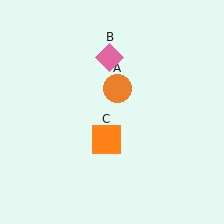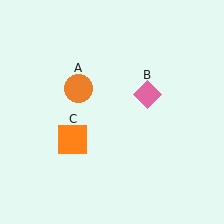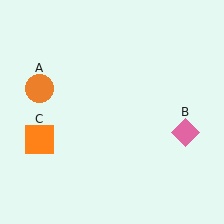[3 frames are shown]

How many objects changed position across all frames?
3 objects changed position: orange circle (object A), pink diamond (object B), orange square (object C).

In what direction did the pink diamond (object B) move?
The pink diamond (object B) moved down and to the right.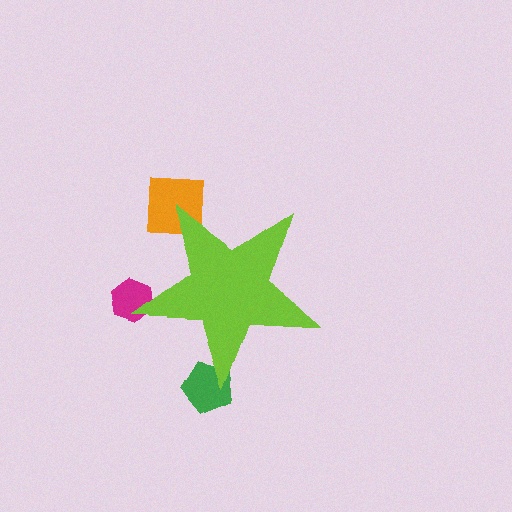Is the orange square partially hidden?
Yes, the orange square is partially hidden behind the lime star.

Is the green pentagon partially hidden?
Yes, the green pentagon is partially hidden behind the lime star.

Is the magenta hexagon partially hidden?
Yes, the magenta hexagon is partially hidden behind the lime star.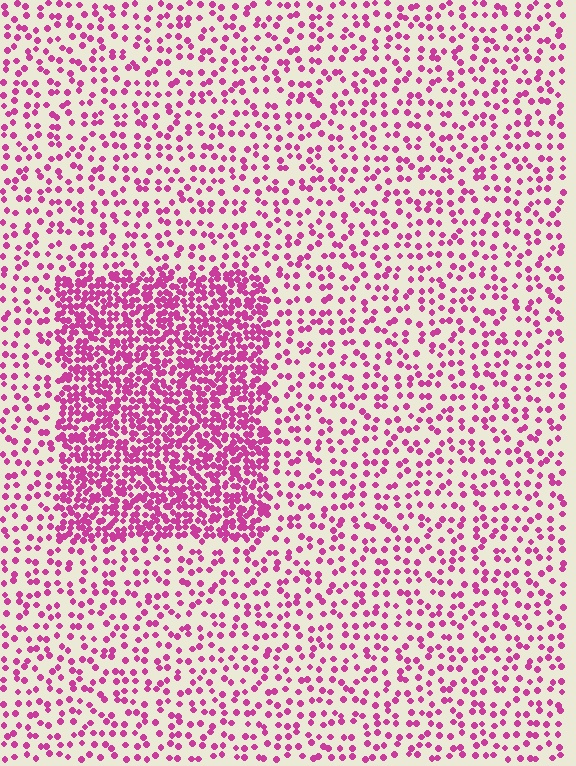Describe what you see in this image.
The image contains small magenta elements arranged at two different densities. A rectangle-shaped region is visible where the elements are more densely packed than the surrounding area.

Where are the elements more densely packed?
The elements are more densely packed inside the rectangle boundary.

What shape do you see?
I see a rectangle.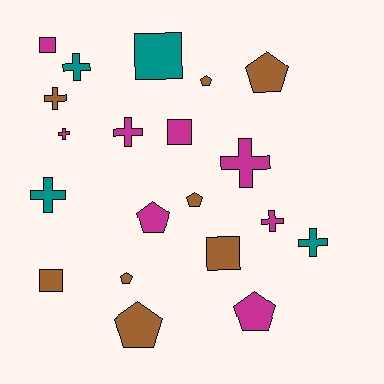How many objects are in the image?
There are 20 objects.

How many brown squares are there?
There are 2 brown squares.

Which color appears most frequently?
Brown, with 8 objects.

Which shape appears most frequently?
Cross, with 8 objects.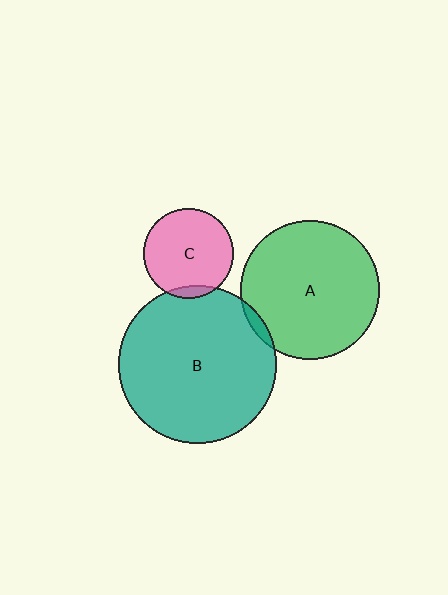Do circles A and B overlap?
Yes.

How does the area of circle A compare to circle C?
Approximately 2.4 times.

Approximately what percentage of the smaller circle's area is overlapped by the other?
Approximately 5%.